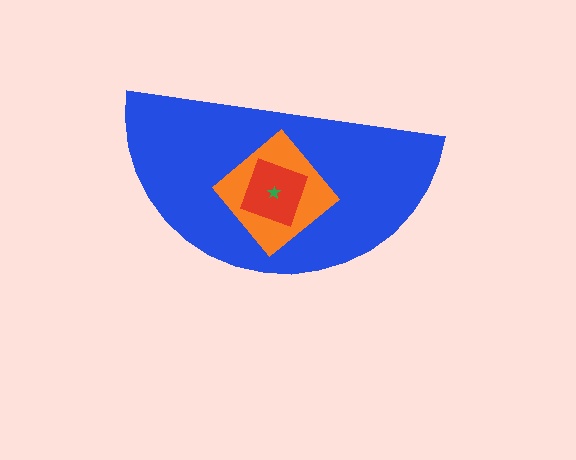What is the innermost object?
The green star.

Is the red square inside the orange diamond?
Yes.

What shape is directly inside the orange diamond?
The red square.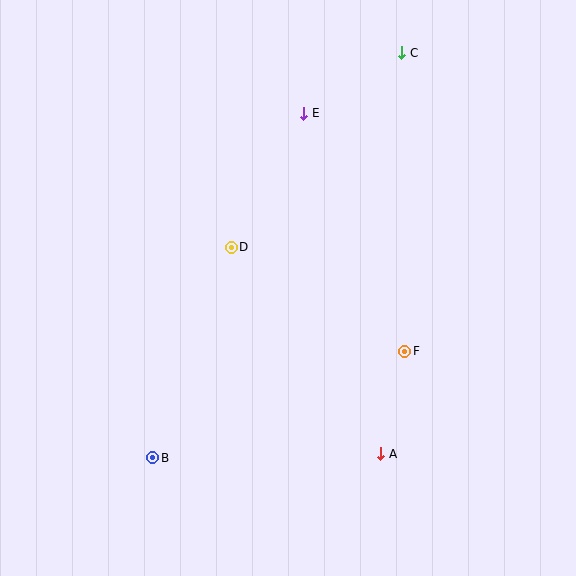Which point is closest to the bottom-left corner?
Point B is closest to the bottom-left corner.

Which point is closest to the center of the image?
Point D at (231, 247) is closest to the center.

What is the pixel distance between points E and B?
The distance between E and B is 376 pixels.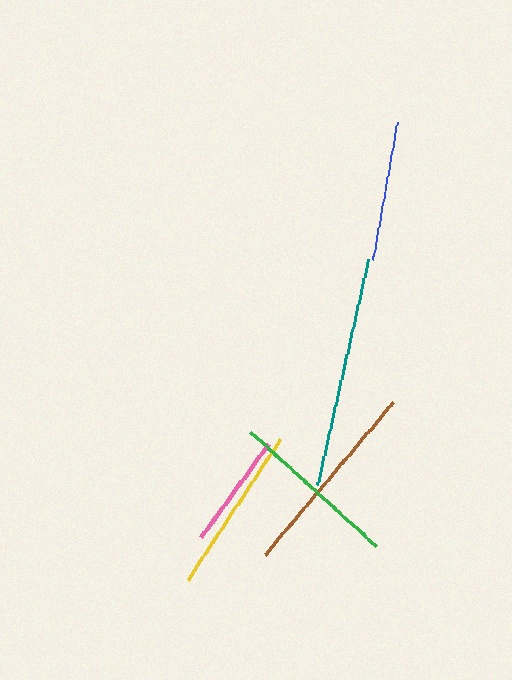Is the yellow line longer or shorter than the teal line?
The teal line is longer than the yellow line.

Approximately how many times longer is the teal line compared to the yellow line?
The teal line is approximately 1.4 times the length of the yellow line.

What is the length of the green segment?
The green segment is approximately 170 pixels long.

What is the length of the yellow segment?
The yellow segment is approximately 168 pixels long.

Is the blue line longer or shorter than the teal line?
The teal line is longer than the blue line.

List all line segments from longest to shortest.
From longest to shortest: teal, brown, green, yellow, blue, pink.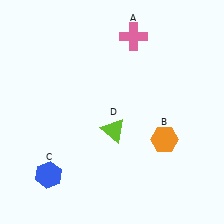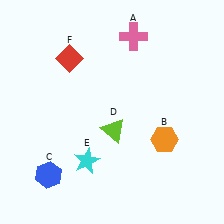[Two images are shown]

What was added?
A cyan star (E), a red diamond (F) were added in Image 2.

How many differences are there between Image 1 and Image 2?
There are 2 differences between the two images.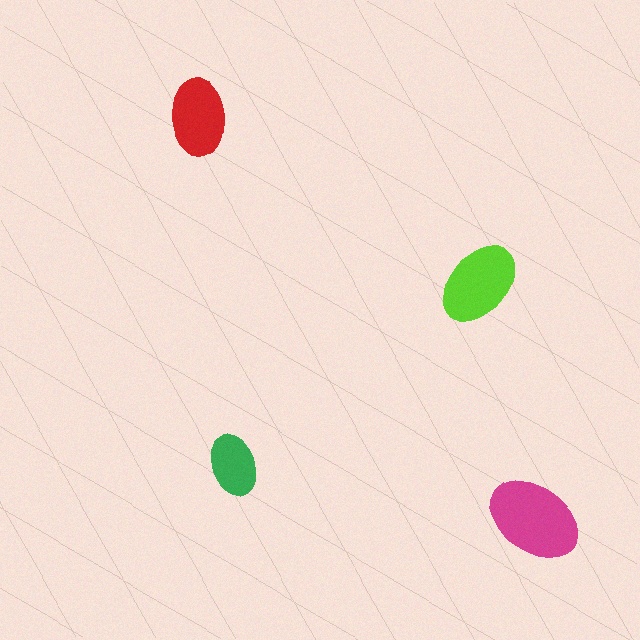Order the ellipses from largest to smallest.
the magenta one, the lime one, the red one, the green one.